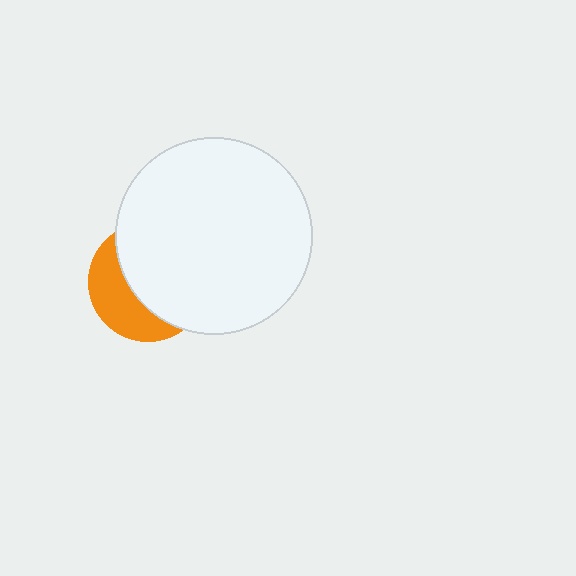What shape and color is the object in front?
The object in front is a white circle.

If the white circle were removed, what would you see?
You would see the complete orange circle.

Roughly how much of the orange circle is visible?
A small part of it is visible (roughly 37%).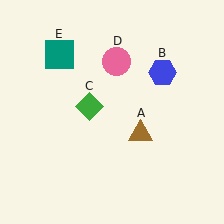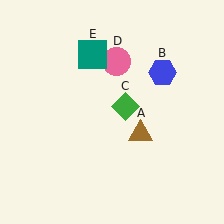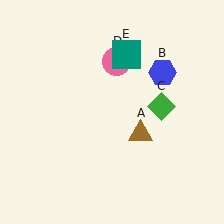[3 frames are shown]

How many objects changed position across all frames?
2 objects changed position: green diamond (object C), teal square (object E).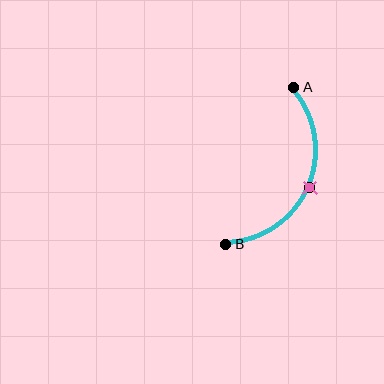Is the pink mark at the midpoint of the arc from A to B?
Yes. The pink mark lies on the arc at equal arc-length from both A and B — it is the arc midpoint.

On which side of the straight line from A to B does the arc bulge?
The arc bulges to the right of the straight line connecting A and B.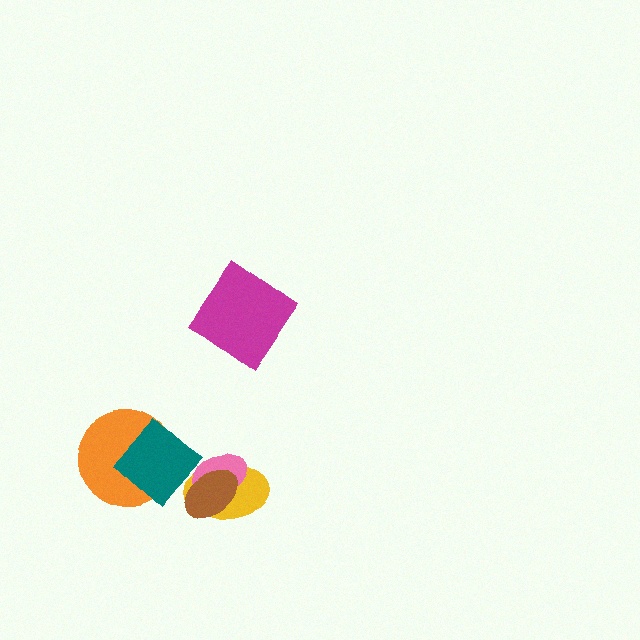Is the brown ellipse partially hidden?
No, no other shape covers it.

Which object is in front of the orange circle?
The teal diamond is in front of the orange circle.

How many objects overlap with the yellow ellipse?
2 objects overlap with the yellow ellipse.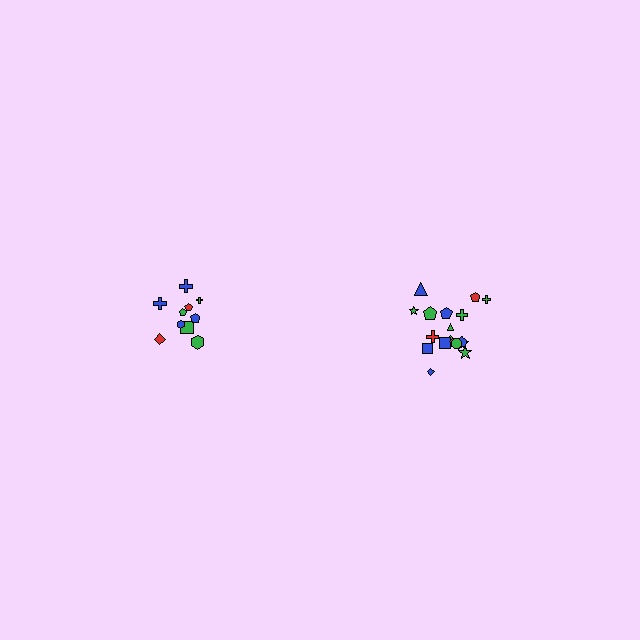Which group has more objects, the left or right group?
The right group.